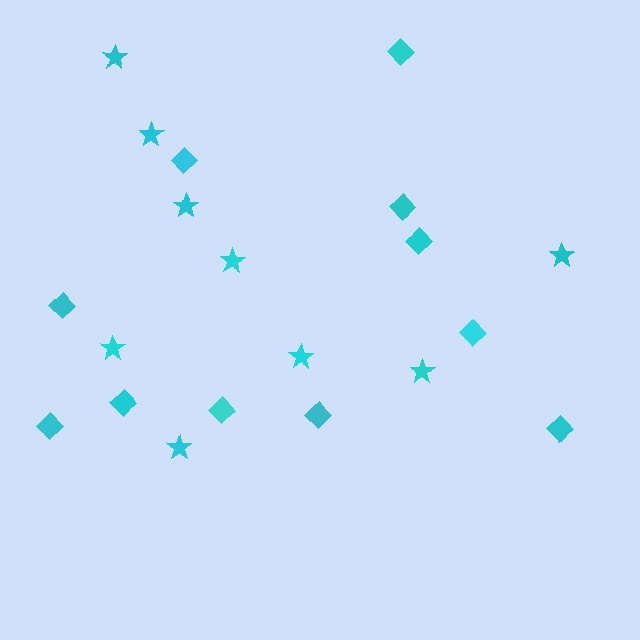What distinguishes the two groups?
There are 2 groups: one group of diamonds (11) and one group of stars (9).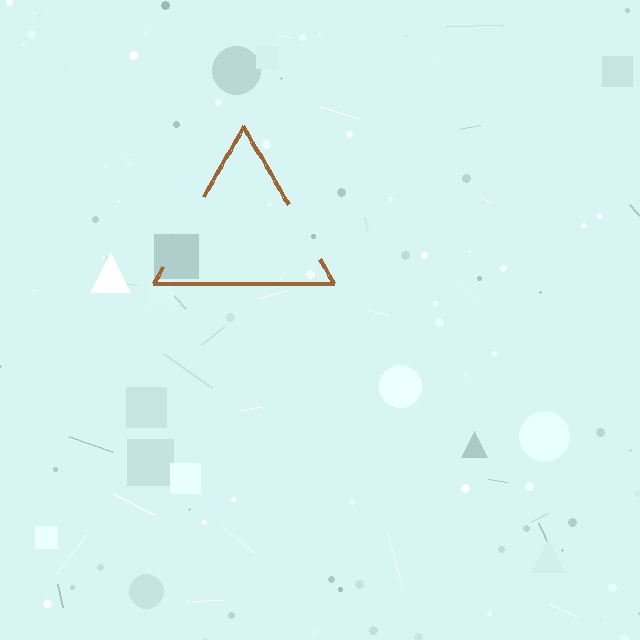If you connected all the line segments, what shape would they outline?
They would outline a triangle.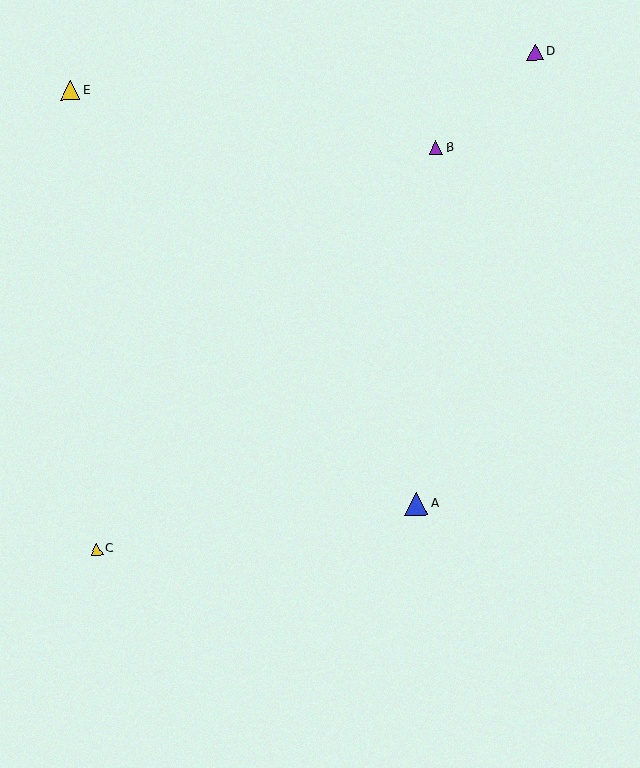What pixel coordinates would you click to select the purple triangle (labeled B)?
Click at (436, 148) to select the purple triangle B.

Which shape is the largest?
The blue triangle (labeled A) is the largest.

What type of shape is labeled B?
Shape B is a purple triangle.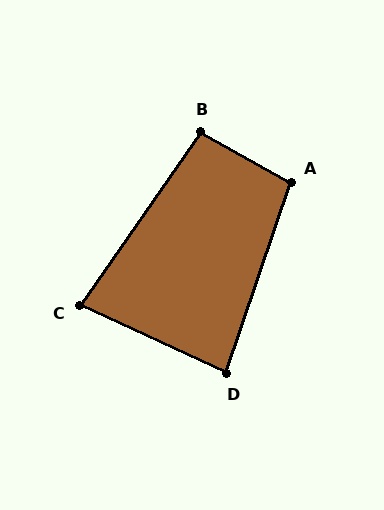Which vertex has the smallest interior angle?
C, at approximately 80 degrees.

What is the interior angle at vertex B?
Approximately 96 degrees (obtuse).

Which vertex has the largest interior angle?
A, at approximately 100 degrees.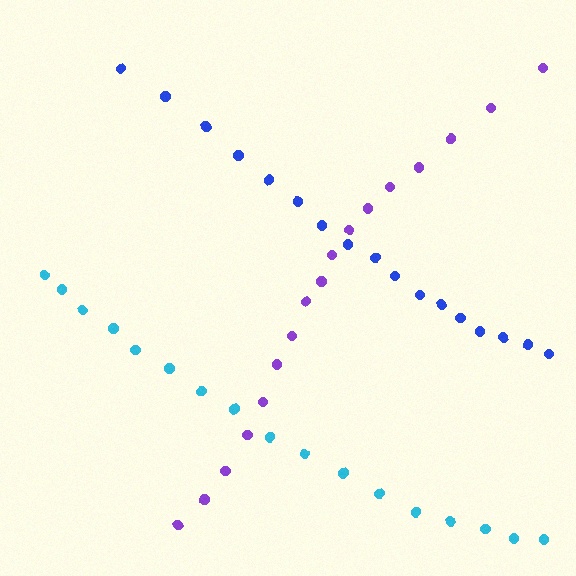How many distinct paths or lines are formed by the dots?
There are 3 distinct paths.